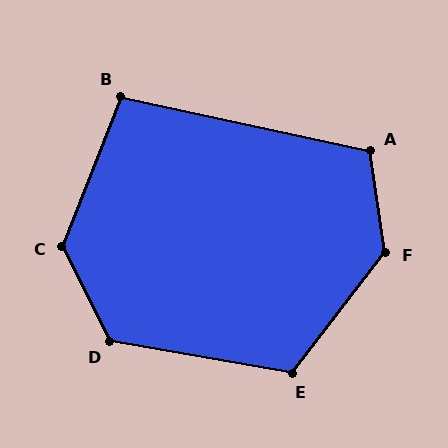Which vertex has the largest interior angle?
F, at approximately 134 degrees.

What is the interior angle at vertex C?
Approximately 132 degrees (obtuse).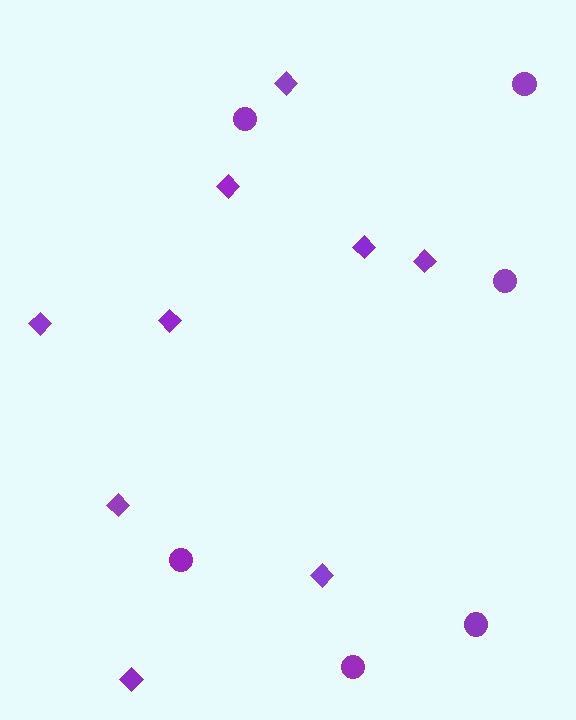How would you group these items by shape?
There are 2 groups: one group of circles (6) and one group of diamonds (9).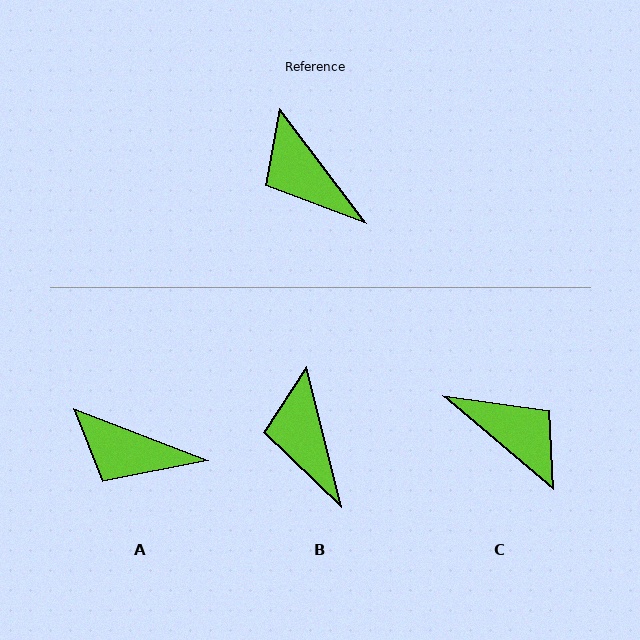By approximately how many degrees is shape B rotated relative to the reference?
Approximately 23 degrees clockwise.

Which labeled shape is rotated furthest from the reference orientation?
C, about 167 degrees away.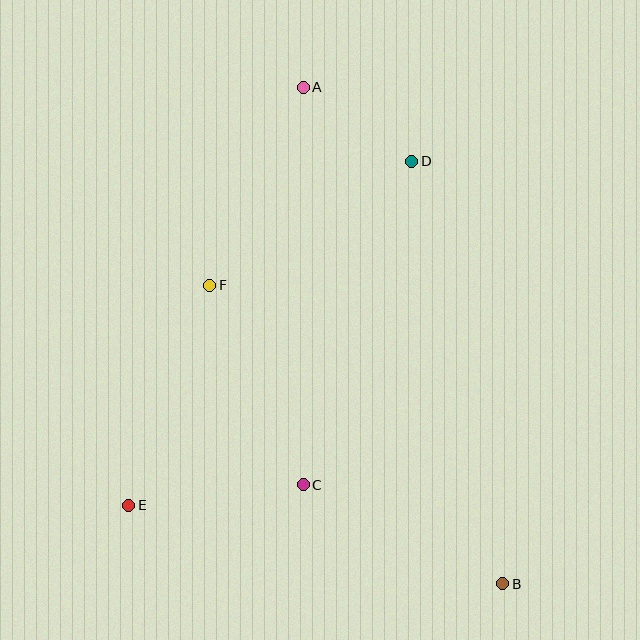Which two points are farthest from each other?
Points A and B are farthest from each other.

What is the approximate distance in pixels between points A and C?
The distance between A and C is approximately 398 pixels.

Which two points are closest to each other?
Points A and D are closest to each other.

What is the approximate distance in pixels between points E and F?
The distance between E and F is approximately 234 pixels.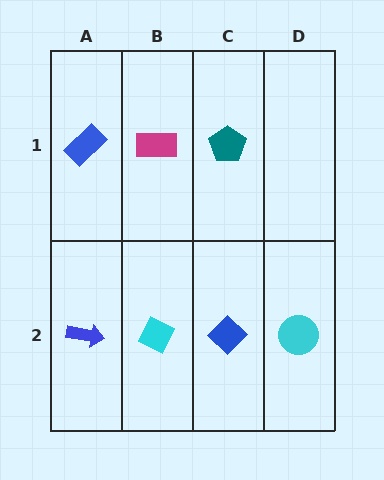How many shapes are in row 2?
4 shapes.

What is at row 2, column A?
A blue arrow.